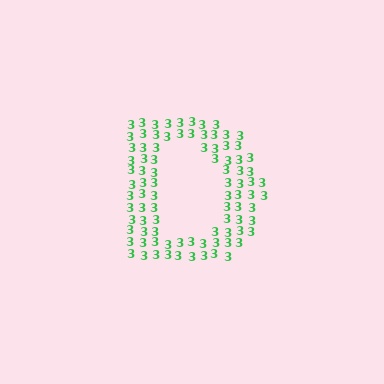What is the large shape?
The large shape is the letter D.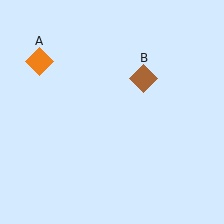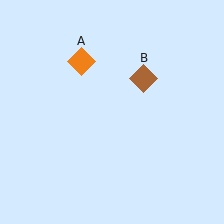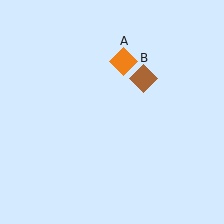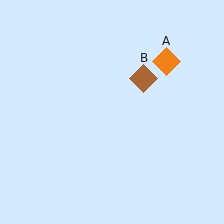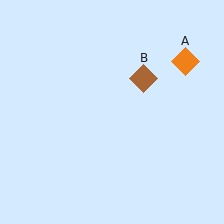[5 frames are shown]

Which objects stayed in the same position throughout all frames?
Brown diamond (object B) remained stationary.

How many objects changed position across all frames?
1 object changed position: orange diamond (object A).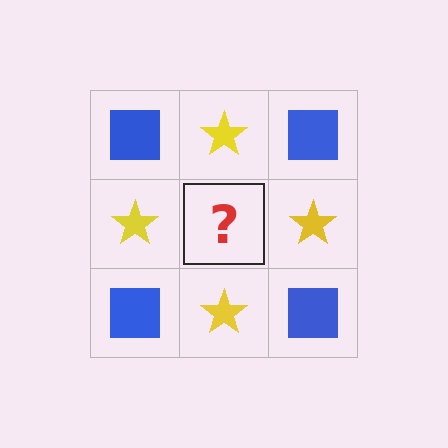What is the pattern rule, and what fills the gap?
The rule is that it alternates blue square and yellow star in a checkerboard pattern. The gap should be filled with a blue square.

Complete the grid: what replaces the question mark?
The question mark should be replaced with a blue square.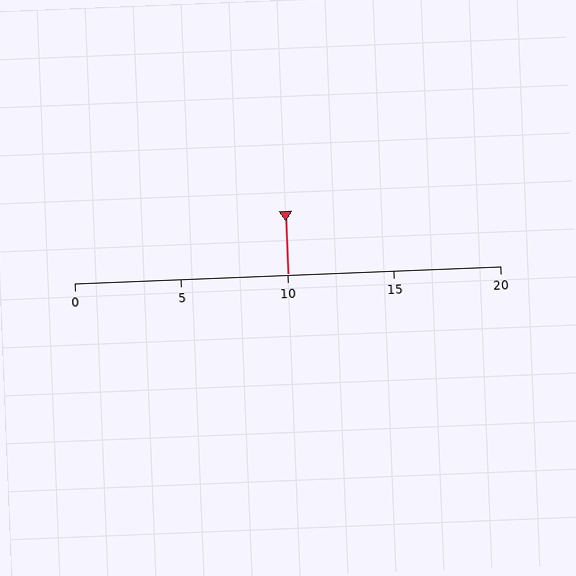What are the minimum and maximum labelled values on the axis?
The axis runs from 0 to 20.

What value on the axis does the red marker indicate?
The marker indicates approximately 10.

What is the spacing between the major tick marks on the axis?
The major ticks are spaced 5 apart.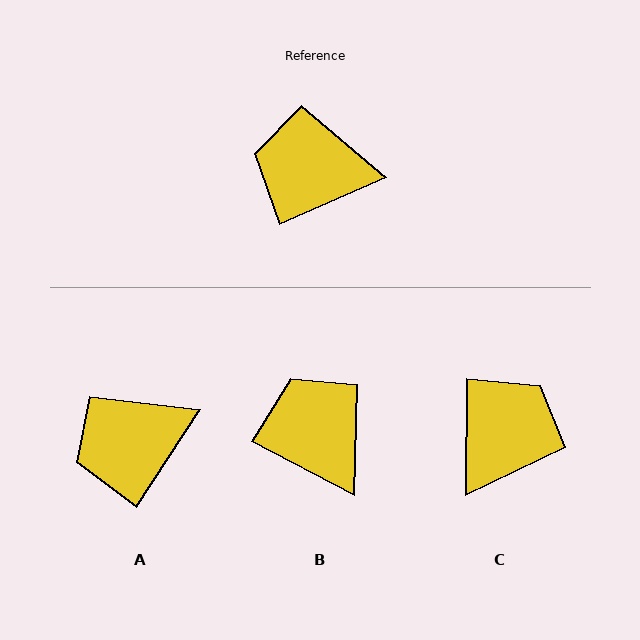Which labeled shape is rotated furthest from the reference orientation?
C, about 114 degrees away.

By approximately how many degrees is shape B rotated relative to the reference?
Approximately 51 degrees clockwise.